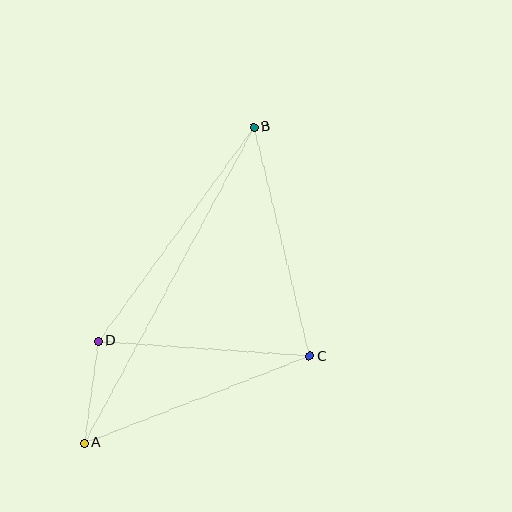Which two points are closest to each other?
Points A and D are closest to each other.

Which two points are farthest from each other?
Points A and B are farthest from each other.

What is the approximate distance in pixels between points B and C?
The distance between B and C is approximately 236 pixels.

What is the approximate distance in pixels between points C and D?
The distance between C and D is approximately 212 pixels.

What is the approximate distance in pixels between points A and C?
The distance between A and C is approximately 242 pixels.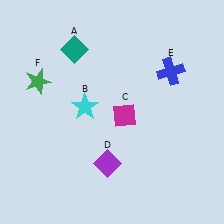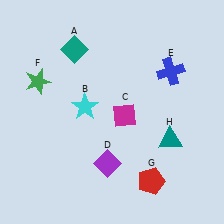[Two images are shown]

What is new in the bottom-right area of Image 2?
A teal triangle (H) was added in the bottom-right area of Image 2.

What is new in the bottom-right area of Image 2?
A red pentagon (G) was added in the bottom-right area of Image 2.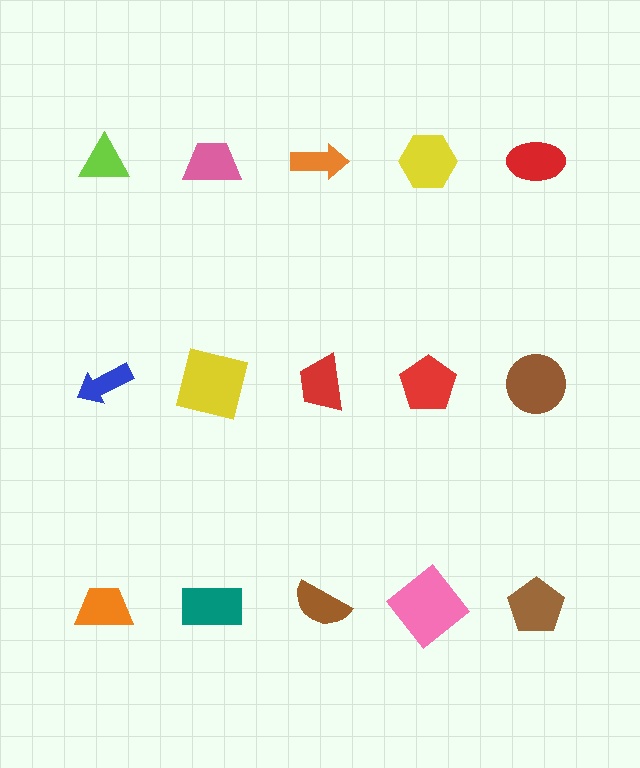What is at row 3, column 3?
A brown semicircle.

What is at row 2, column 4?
A red pentagon.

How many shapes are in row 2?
5 shapes.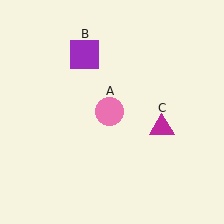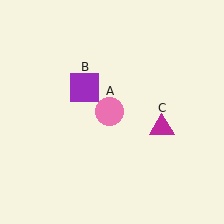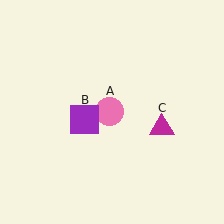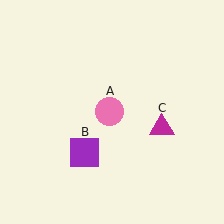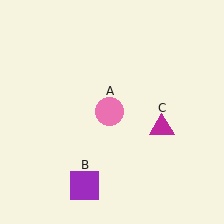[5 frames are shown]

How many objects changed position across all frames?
1 object changed position: purple square (object B).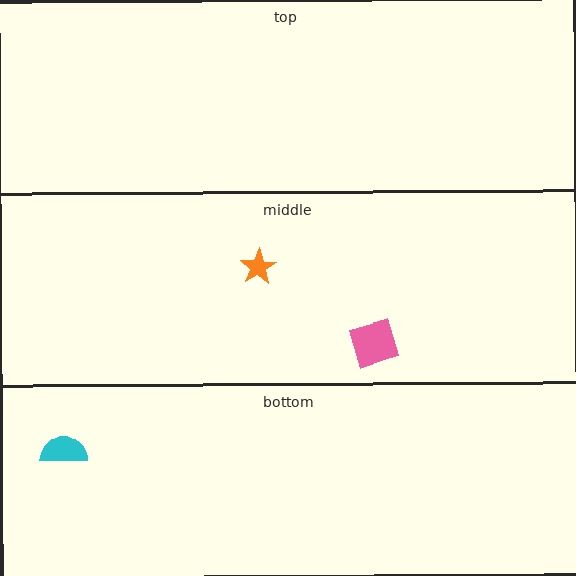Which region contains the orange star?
The middle region.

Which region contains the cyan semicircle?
The bottom region.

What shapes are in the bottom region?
The cyan semicircle.